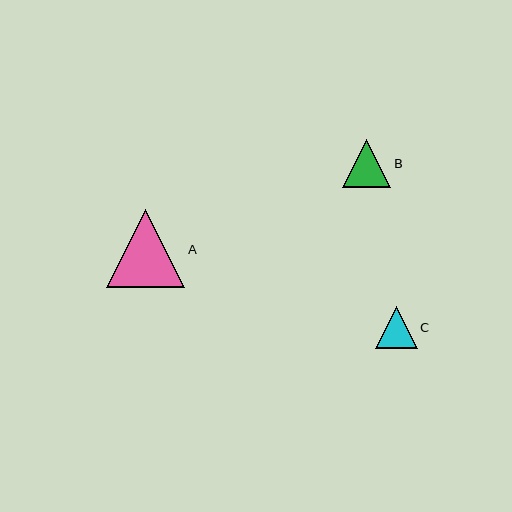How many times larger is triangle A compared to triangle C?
Triangle A is approximately 1.9 times the size of triangle C.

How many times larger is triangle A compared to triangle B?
Triangle A is approximately 1.6 times the size of triangle B.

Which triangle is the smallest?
Triangle C is the smallest with a size of approximately 42 pixels.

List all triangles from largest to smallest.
From largest to smallest: A, B, C.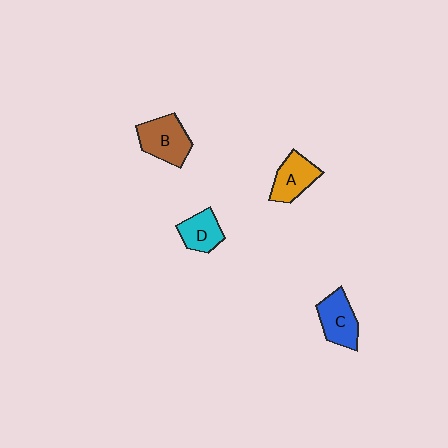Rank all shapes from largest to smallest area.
From largest to smallest: B (brown), C (blue), A (orange), D (cyan).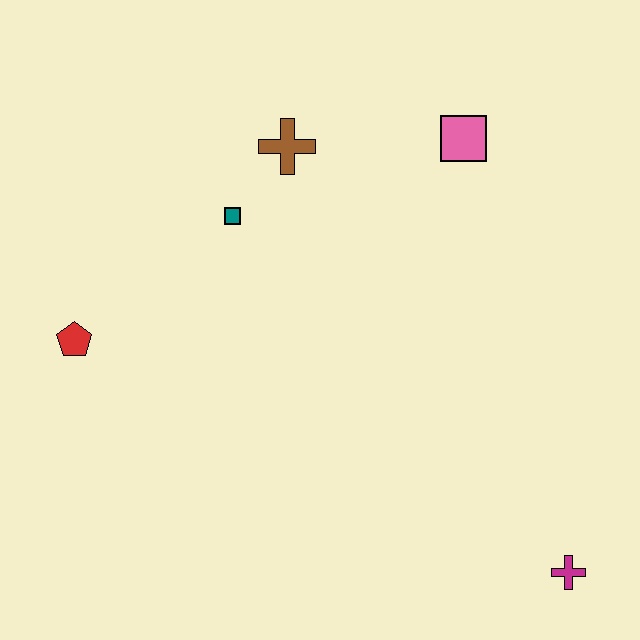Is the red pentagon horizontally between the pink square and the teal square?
No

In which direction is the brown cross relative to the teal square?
The brown cross is above the teal square.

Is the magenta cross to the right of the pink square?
Yes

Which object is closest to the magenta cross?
The pink square is closest to the magenta cross.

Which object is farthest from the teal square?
The magenta cross is farthest from the teal square.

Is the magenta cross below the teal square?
Yes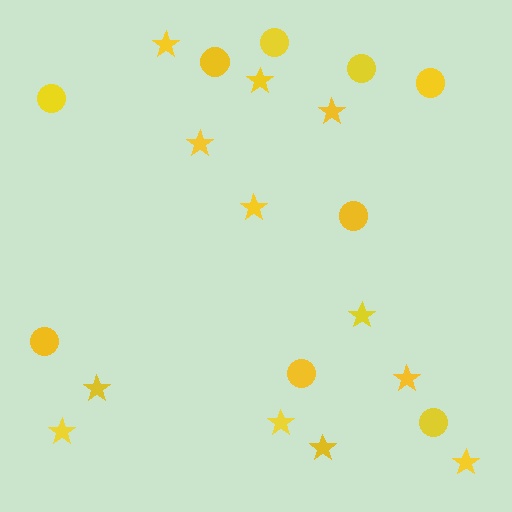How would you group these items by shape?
There are 2 groups: one group of stars (12) and one group of circles (9).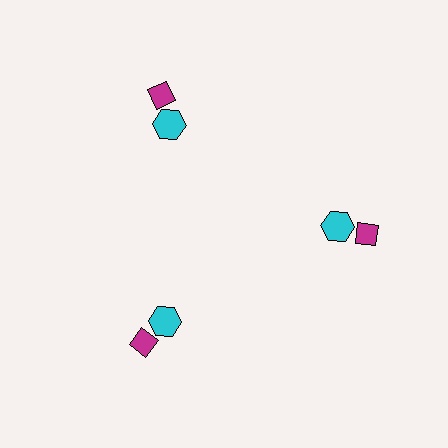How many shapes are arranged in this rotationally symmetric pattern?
There are 6 shapes, arranged in 3 groups of 2.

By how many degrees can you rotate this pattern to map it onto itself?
The pattern maps onto itself every 120 degrees of rotation.